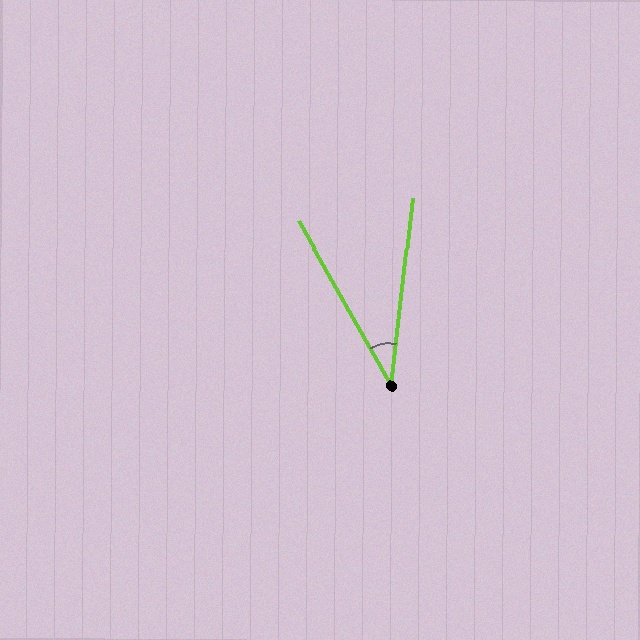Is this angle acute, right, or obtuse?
It is acute.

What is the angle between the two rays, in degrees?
Approximately 36 degrees.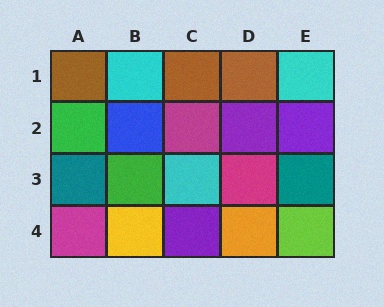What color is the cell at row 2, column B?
Blue.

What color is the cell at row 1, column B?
Cyan.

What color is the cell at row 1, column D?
Brown.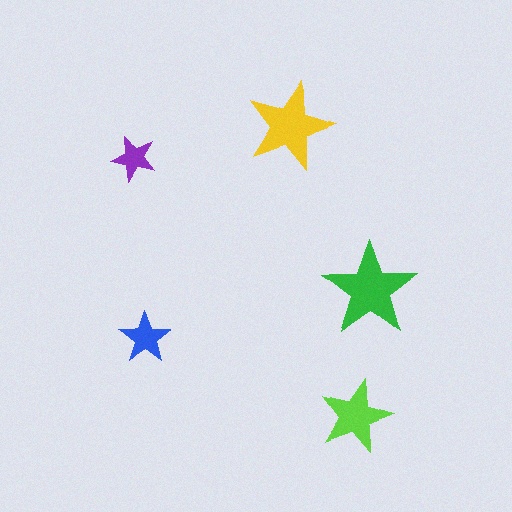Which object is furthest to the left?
The purple star is leftmost.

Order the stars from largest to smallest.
the green one, the yellow one, the lime one, the blue one, the purple one.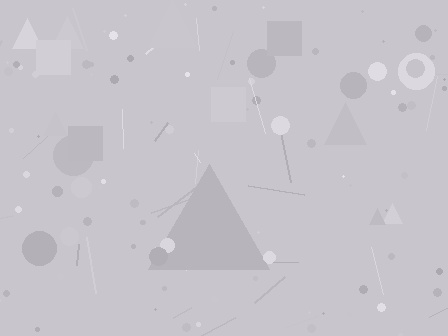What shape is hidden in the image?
A triangle is hidden in the image.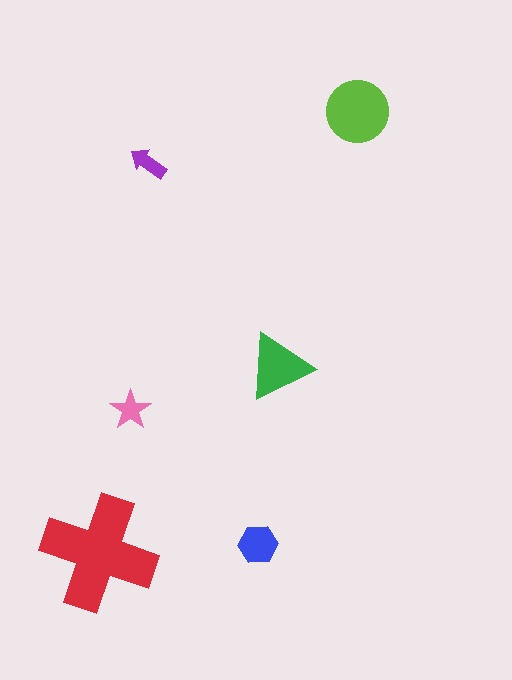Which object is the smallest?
The purple arrow.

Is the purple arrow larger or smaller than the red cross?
Smaller.